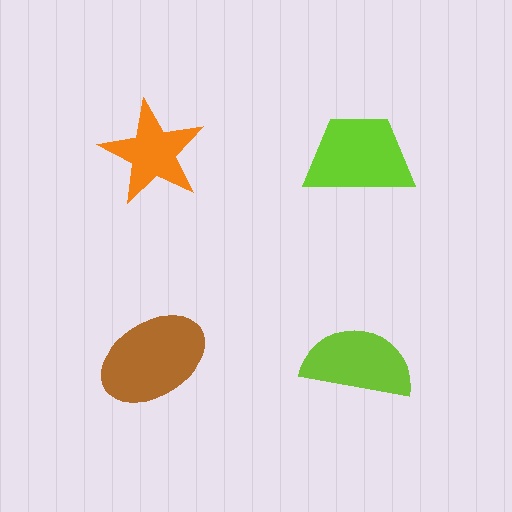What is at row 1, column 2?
A lime trapezoid.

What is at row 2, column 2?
A lime semicircle.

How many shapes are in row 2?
2 shapes.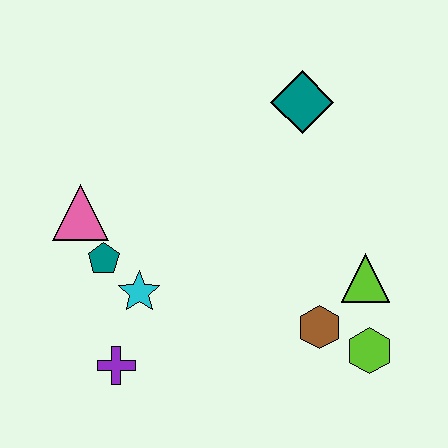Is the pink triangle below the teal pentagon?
No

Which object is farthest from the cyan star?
The teal diamond is farthest from the cyan star.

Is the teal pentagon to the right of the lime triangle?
No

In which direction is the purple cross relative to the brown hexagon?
The purple cross is to the left of the brown hexagon.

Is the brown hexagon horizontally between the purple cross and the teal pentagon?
No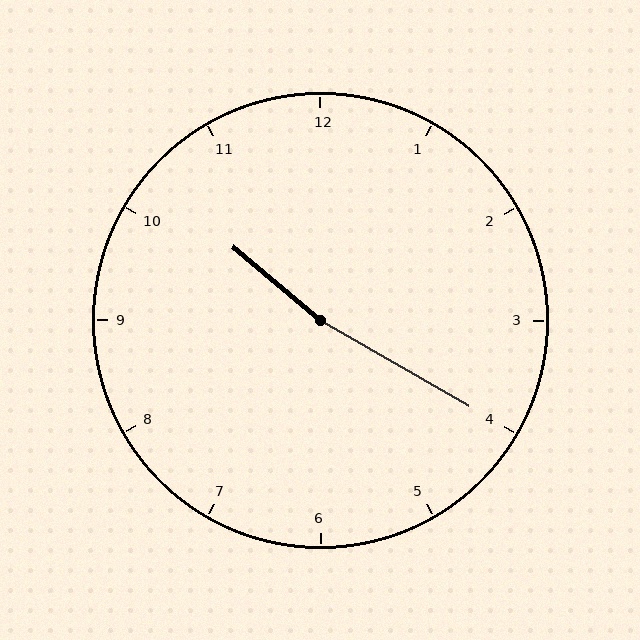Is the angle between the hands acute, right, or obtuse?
It is obtuse.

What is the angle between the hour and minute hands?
Approximately 170 degrees.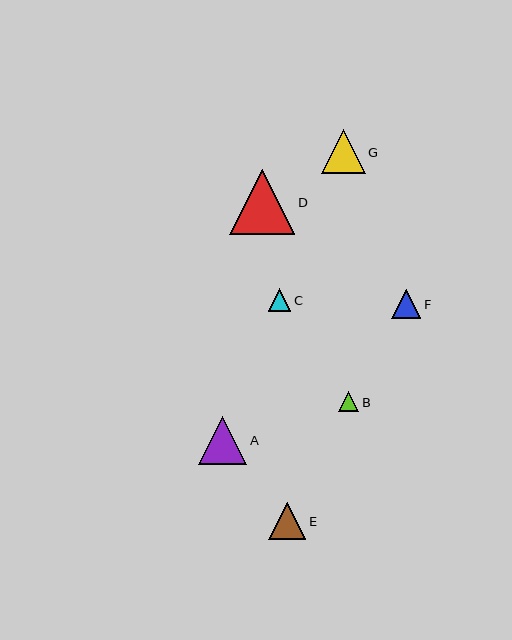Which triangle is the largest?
Triangle D is the largest with a size of approximately 65 pixels.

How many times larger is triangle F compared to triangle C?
Triangle F is approximately 1.3 times the size of triangle C.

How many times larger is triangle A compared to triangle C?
Triangle A is approximately 2.1 times the size of triangle C.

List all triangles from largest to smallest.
From largest to smallest: D, A, G, E, F, C, B.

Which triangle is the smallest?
Triangle B is the smallest with a size of approximately 20 pixels.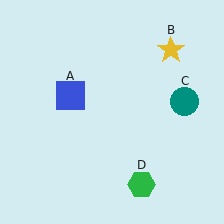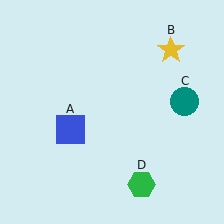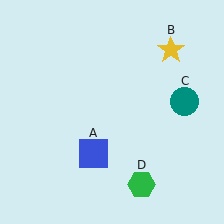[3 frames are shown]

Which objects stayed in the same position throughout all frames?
Yellow star (object B) and teal circle (object C) and green hexagon (object D) remained stationary.